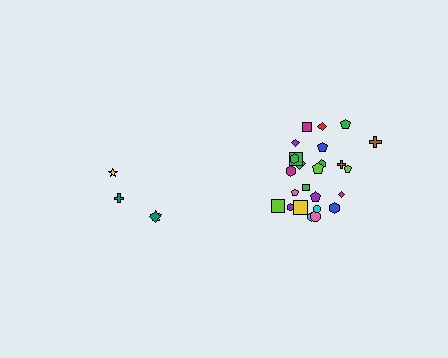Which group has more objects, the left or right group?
The right group.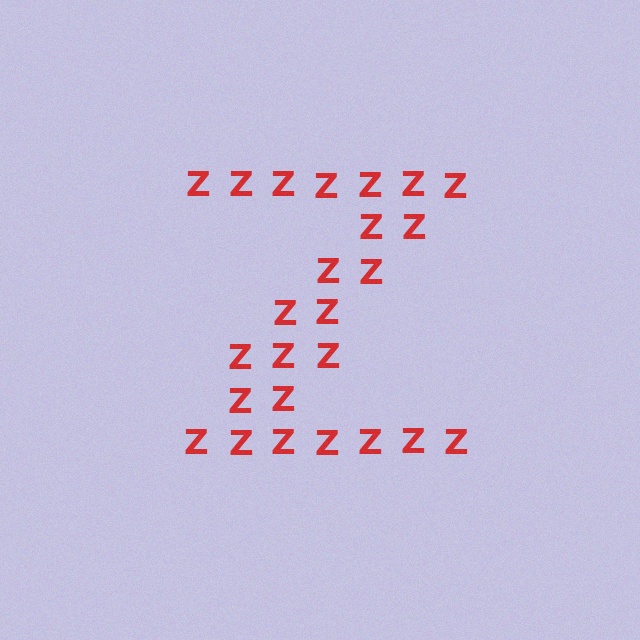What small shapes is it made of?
It is made of small letter Z's.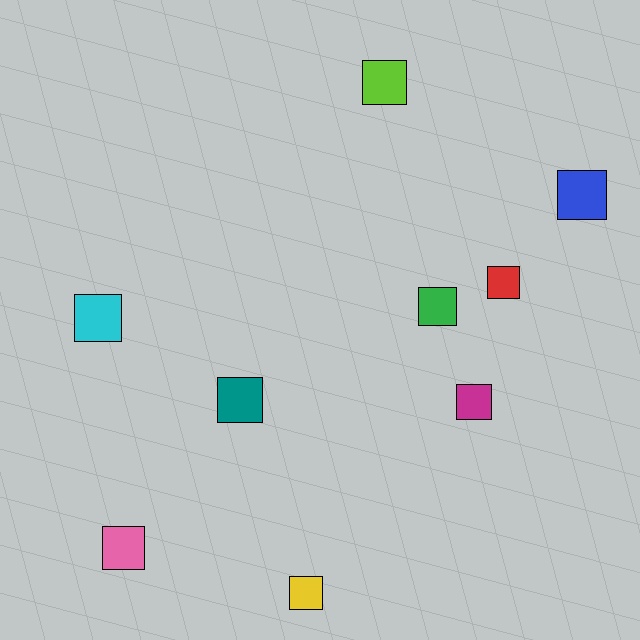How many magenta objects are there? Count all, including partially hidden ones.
There is 1 magenta object.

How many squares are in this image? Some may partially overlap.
There are 9 squares.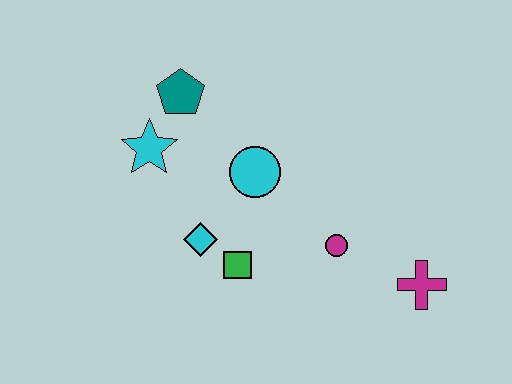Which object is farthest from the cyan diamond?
The magenta cross is farthest from the cyan diamond.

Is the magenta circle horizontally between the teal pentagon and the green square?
No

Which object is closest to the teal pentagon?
The cyan star is closest to the teal pentagon.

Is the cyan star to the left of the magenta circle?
Yes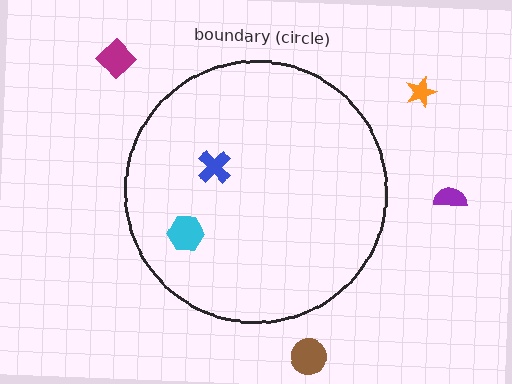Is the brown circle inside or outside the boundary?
Outside.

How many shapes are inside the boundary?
2 inside, 4 outside.